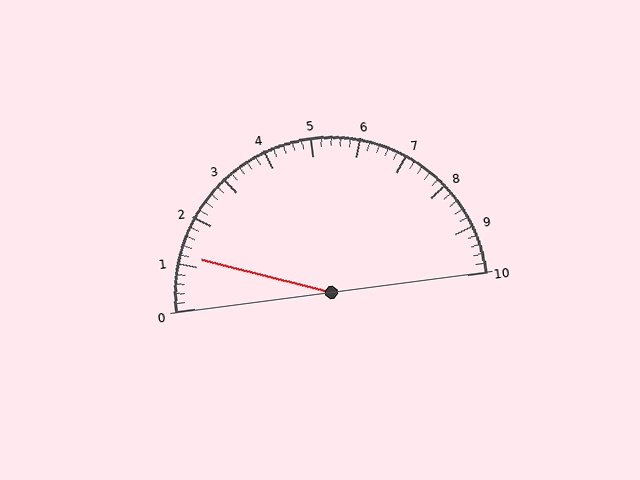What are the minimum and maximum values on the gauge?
The gauge ranges from 0 to 10.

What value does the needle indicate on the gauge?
The needle indicates approximately 1.2.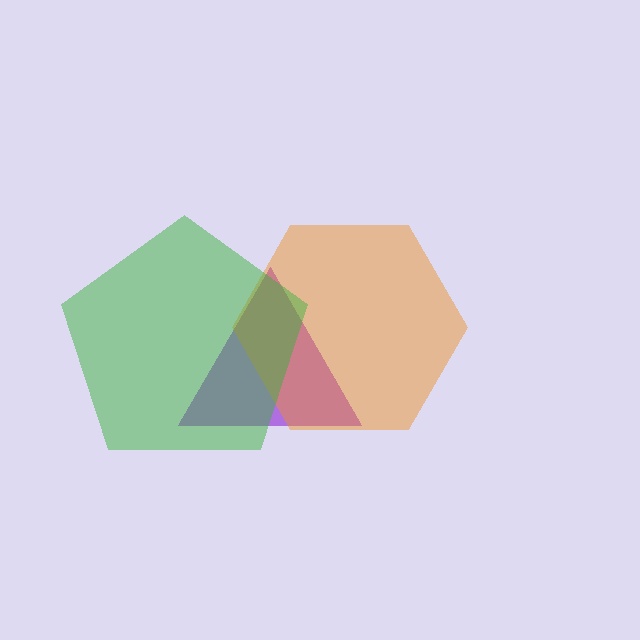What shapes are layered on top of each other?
The layered shapes are: a purple triangle, an orange hexagon, a green pentagon.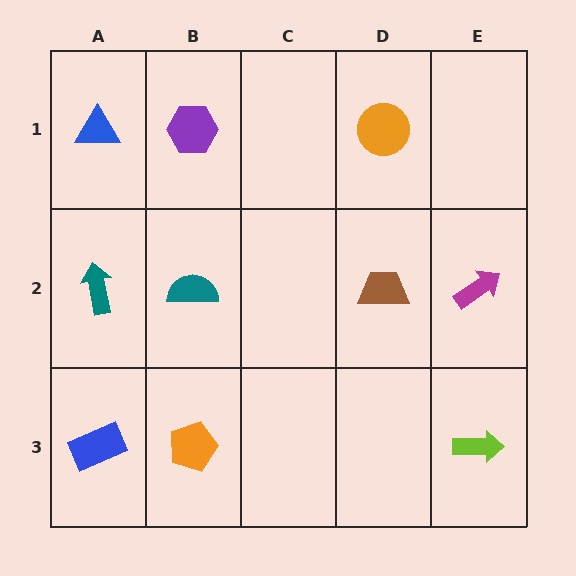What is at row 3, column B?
An orange pentagon.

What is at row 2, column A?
A teal arrow.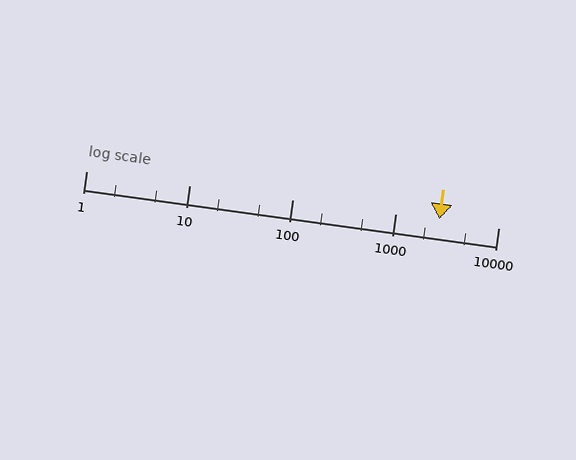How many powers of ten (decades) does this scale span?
The scale spans 4 decades, from 1 to 10000.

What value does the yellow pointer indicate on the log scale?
The pointer indicates approximately 2700.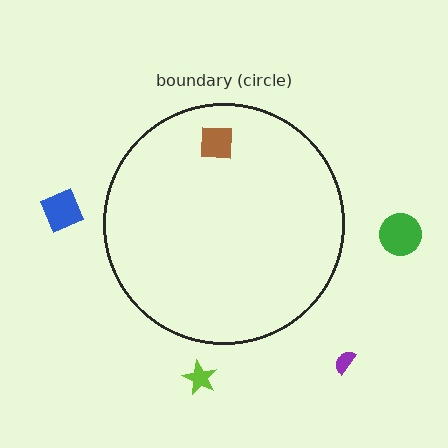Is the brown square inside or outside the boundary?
Inside.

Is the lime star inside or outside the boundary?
Outside.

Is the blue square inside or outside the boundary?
Outside.